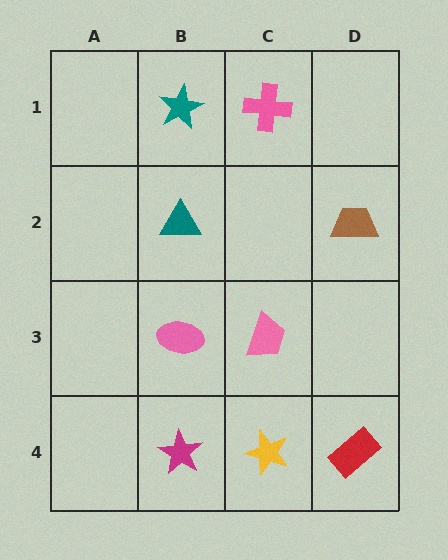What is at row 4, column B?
A magenta star.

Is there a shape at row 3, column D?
No, that cell is empty.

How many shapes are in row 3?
2 shapes.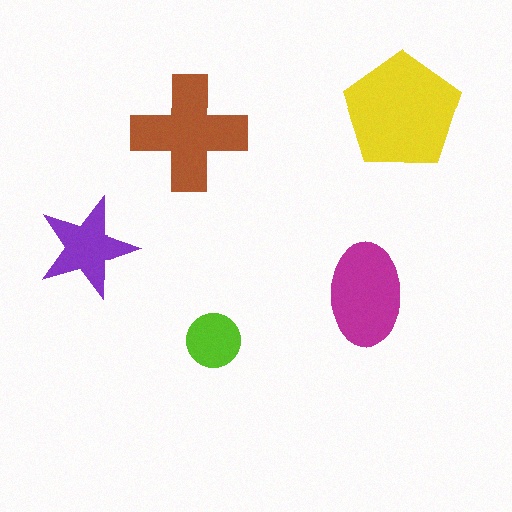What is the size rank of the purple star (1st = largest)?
4th.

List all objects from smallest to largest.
The lime circle, the purple star, the magenta ellipse, the brown cross, the yellow pentagon.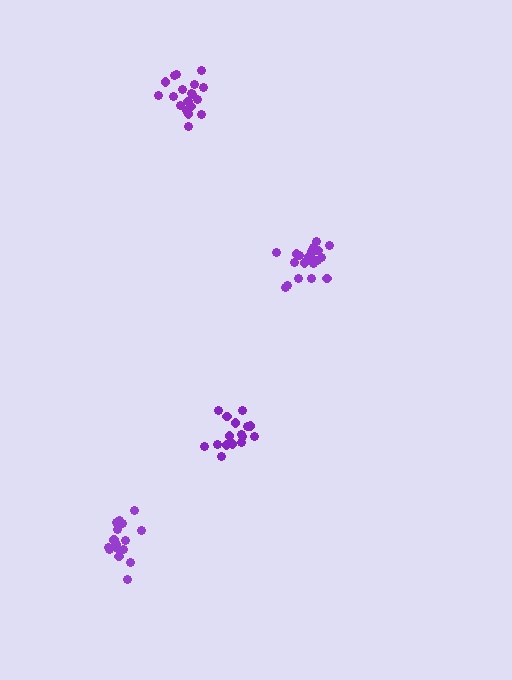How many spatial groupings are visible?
There are 4 spatial groupings.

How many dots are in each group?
Group 1: 16 dots, Group 2: 17 dots, Group 3: 19 dots, Group 4: 21 dots (73 total).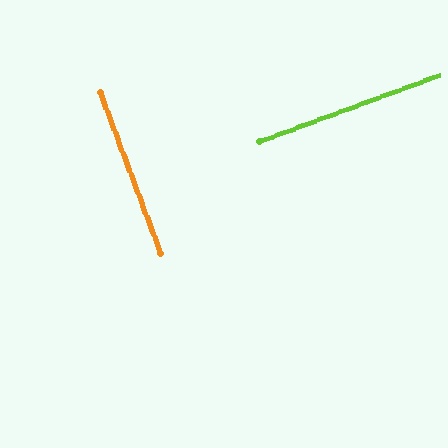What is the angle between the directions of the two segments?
Approximately 90 degrees.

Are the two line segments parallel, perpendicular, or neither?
Perpendicular — they meet at approximately 90°.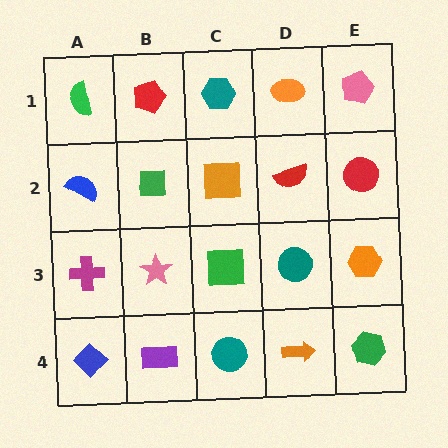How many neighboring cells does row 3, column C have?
4.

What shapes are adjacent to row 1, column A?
A blue semicircle (row 2, column A), a red pentagon (row 1, column B).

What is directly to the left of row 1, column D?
A teal hexagon.